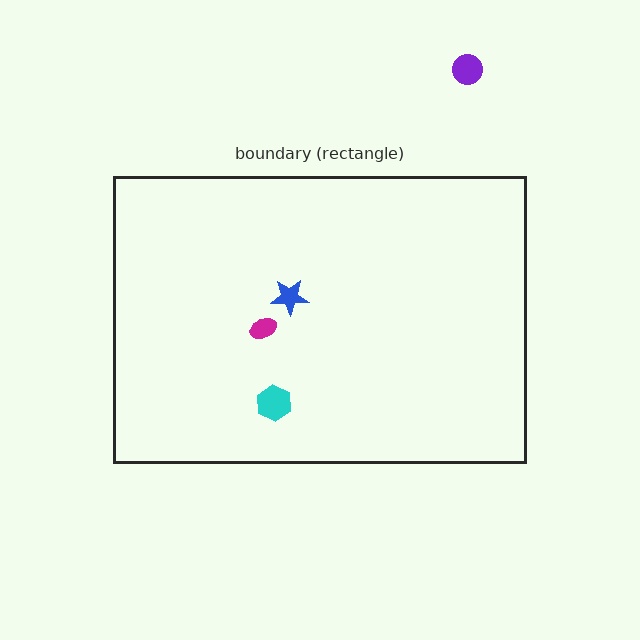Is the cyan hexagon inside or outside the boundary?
Inside.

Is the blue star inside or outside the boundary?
Inside.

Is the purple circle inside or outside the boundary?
Outside.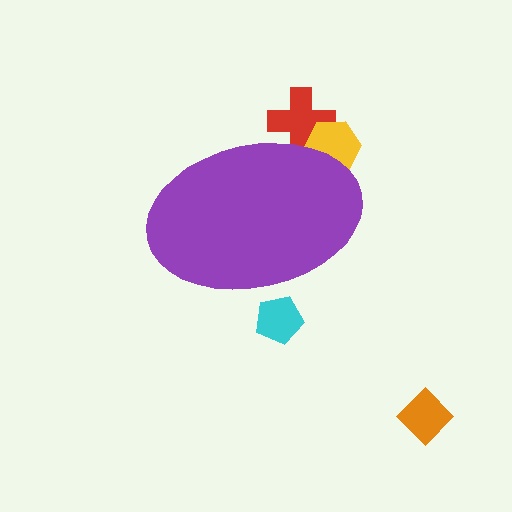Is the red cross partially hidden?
Yes, the red cross is partially hidden behind the purple ellipse.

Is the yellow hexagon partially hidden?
Yes, the yellow hexagon is partially hidden behind the purple ellipse.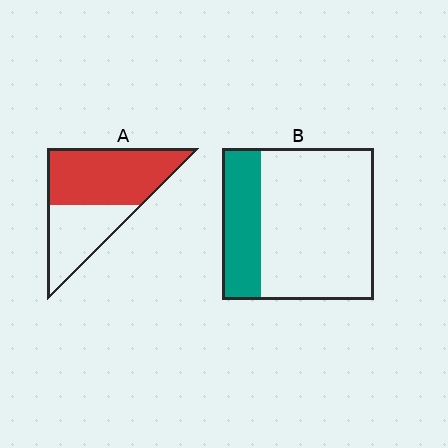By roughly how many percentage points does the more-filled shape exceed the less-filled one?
By roughly 35 percentage points (A over B).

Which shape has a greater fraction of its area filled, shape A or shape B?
Shape A.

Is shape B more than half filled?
No.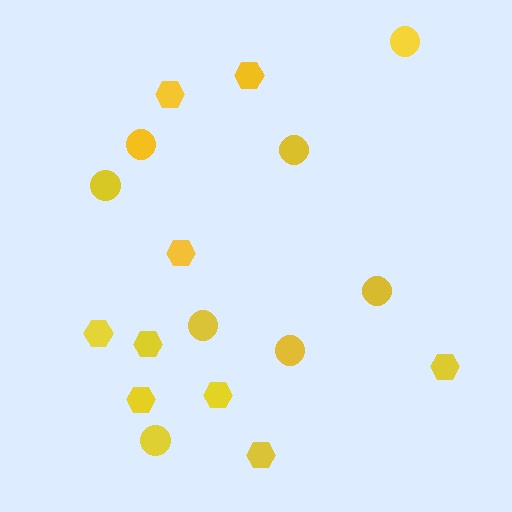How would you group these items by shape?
There are 2 groups: one group of circles (8) and one group of hexagons (9).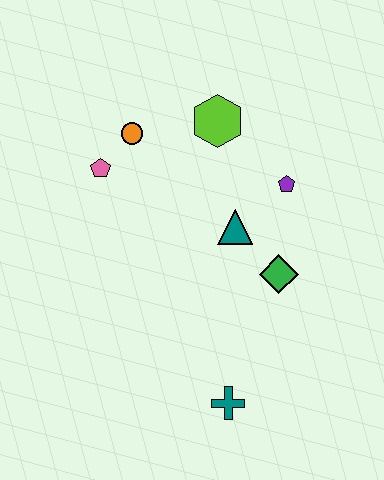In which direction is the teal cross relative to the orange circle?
The teal cross is below the orange circle.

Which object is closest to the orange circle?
The pink pentagon is closest to the orange circle.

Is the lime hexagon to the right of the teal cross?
No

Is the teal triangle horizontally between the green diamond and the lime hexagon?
Yes